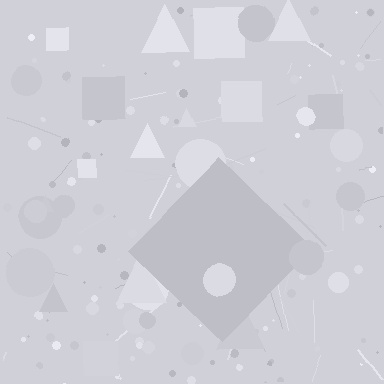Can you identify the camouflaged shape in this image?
The camouflaged shape is a diamond.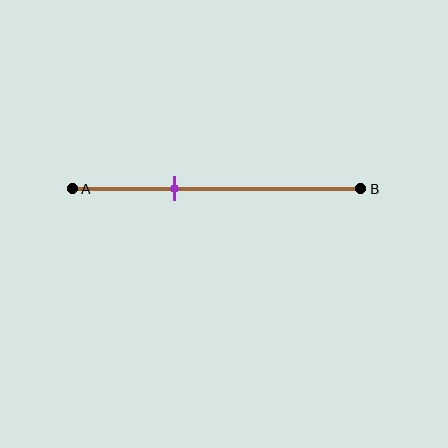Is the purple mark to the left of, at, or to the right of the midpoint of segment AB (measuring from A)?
The purple mark is to the left of the midpoint of segment AB.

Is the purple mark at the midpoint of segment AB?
No, the mark is at about 35% from A, not at the 50% midpoint.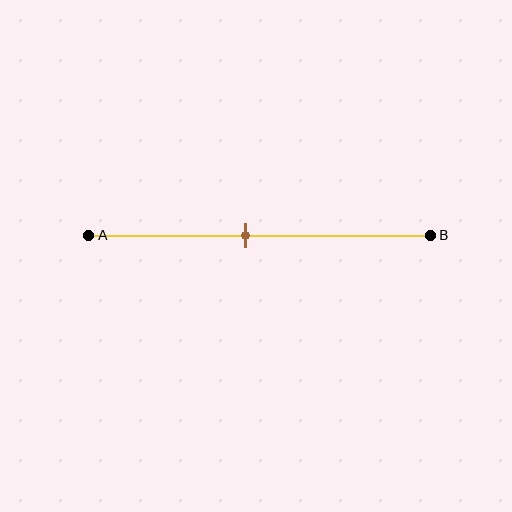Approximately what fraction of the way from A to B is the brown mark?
The brown mark is approximately 45% of the way from A to B.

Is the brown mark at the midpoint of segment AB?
No, the mark is at about 45% from A, not at the 50% midpoint.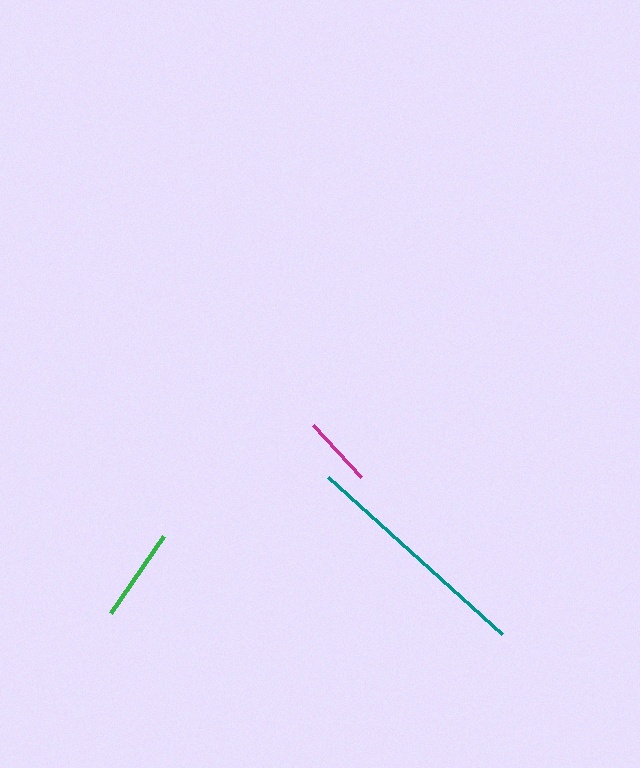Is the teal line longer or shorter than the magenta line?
The teal line is longer than the magenta line.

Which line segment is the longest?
The teal line is the longest at approximately 234 pixels.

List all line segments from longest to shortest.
From longest to shortest: teal, green, magenta.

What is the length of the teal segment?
The teal segment is approximately 234 pixels long.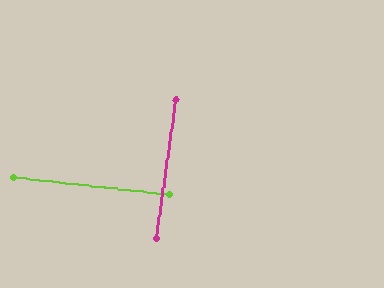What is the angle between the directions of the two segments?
Approximately 89 degrees.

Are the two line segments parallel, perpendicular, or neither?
Perpendicular — they meet at approximately 89°.